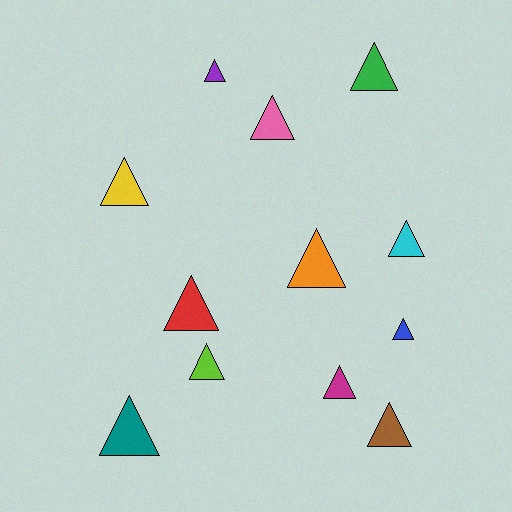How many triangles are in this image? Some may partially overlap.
There are 12 triangles.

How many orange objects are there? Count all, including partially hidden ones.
There is 1 orange object.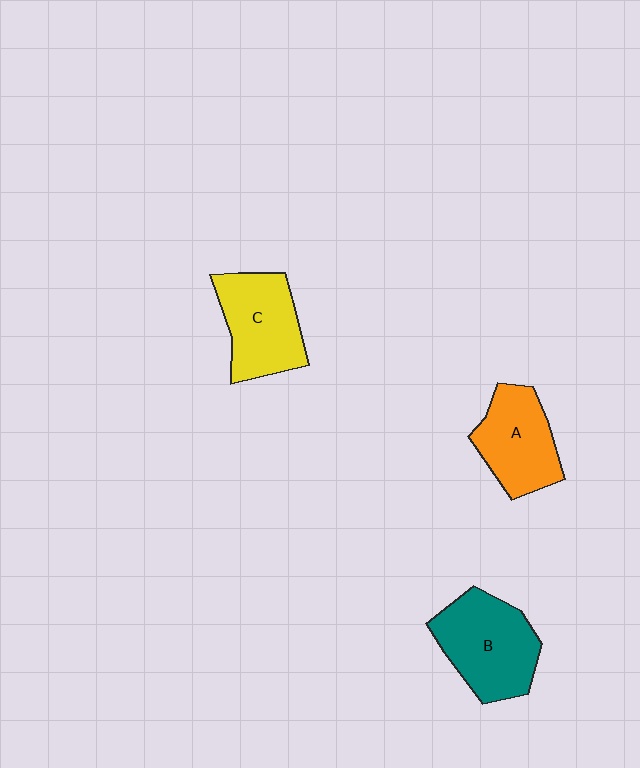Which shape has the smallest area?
Shape A (orange).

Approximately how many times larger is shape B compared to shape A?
Approximately 1.2 times.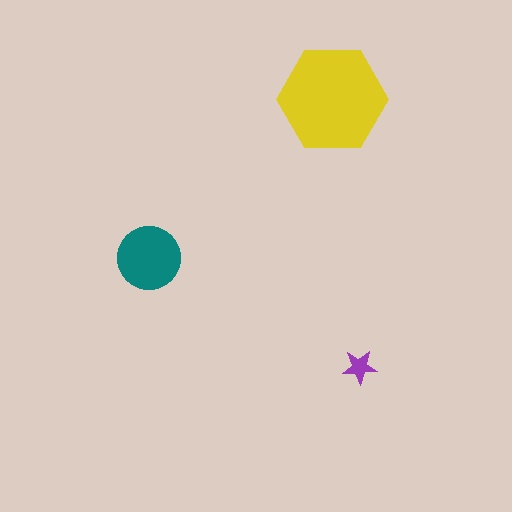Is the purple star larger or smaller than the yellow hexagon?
Smaller.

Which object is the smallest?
The purple star.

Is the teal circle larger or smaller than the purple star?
Larger.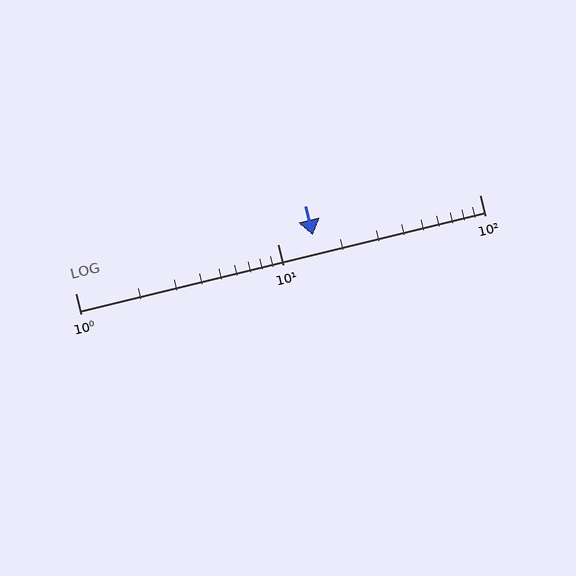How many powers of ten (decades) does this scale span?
The scale spans 2 decades, from 1 to 100.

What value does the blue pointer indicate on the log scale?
The pointer indicates approximately 15.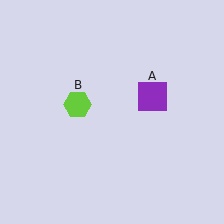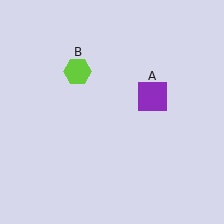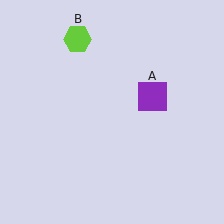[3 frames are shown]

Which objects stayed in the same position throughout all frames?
Purple square (object A) remained stationary.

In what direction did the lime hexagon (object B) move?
The lime hexagon (object B) moved up.